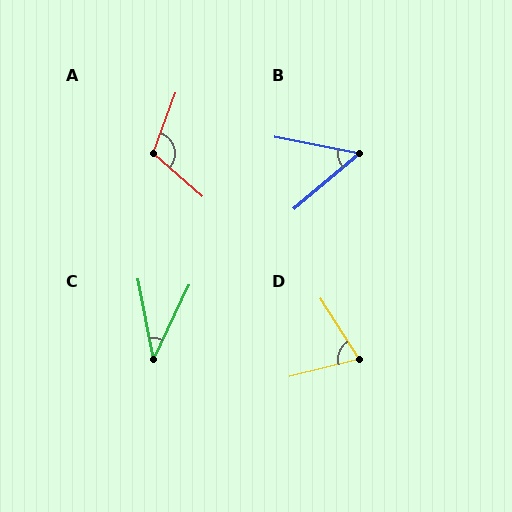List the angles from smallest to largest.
C (37°), B (51°), D (72°), A (111°).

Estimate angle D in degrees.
Approximately 72 degrees.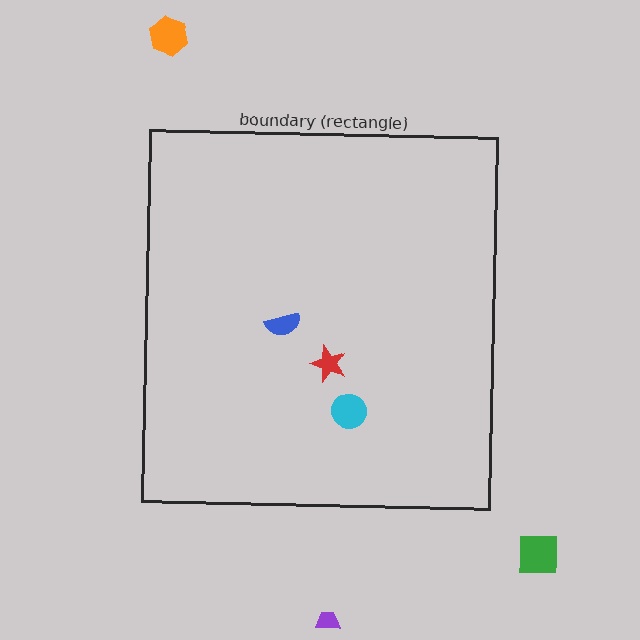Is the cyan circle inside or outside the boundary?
Inside.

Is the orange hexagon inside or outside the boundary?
Outside.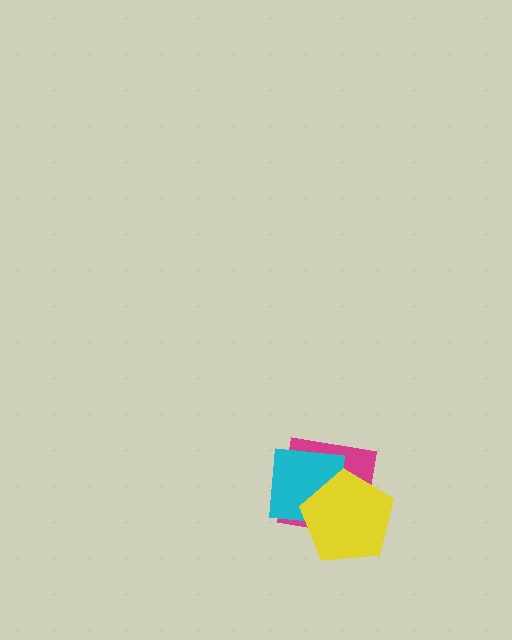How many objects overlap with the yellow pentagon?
2 objects overlap with the yellow pentagon.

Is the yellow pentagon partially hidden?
No, no other shape covers it.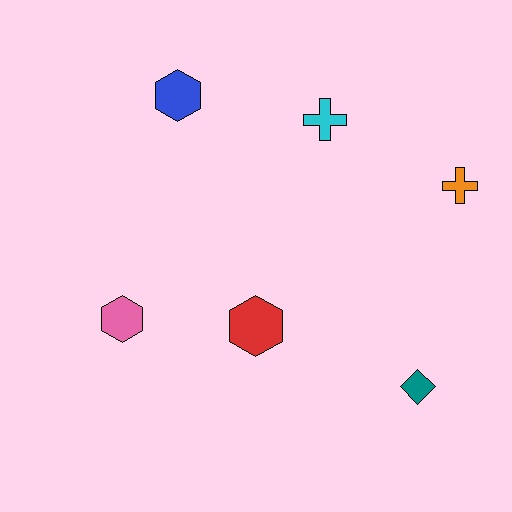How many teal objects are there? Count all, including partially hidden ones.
There is 1 teal object.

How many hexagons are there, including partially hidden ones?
There are 3 hexagons.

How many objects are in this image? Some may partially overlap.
There are 6 objects.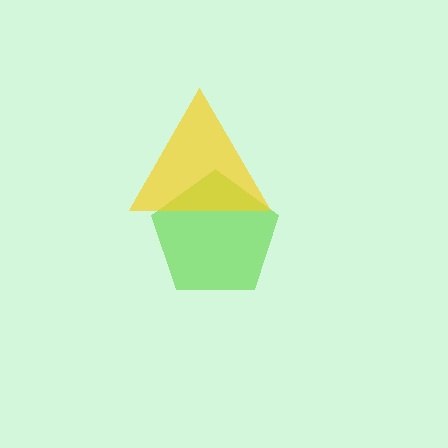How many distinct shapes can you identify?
There are 2 distinct shapes: a lime pentagon, a yellow triangle.